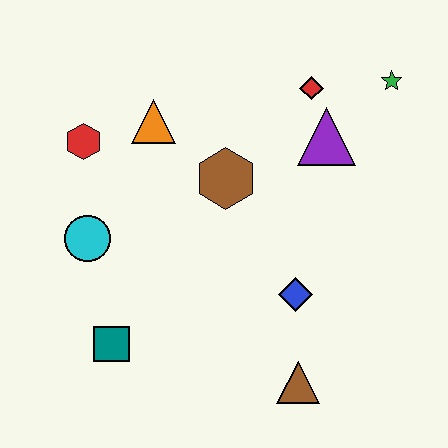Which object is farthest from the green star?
The teal square is farthest from the green star.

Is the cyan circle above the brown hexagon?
No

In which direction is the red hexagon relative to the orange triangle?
The red hexagon is to the left of the orange triangle.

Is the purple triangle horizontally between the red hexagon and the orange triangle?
No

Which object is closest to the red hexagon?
The orange triangle is closest to the red hexagon.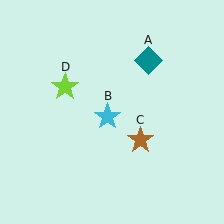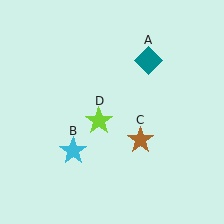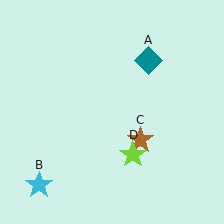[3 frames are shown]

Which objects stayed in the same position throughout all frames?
Teal diamond (object A) and brown star (object C) remained stationary.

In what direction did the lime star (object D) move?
The lime star (object D) moved down and to the right.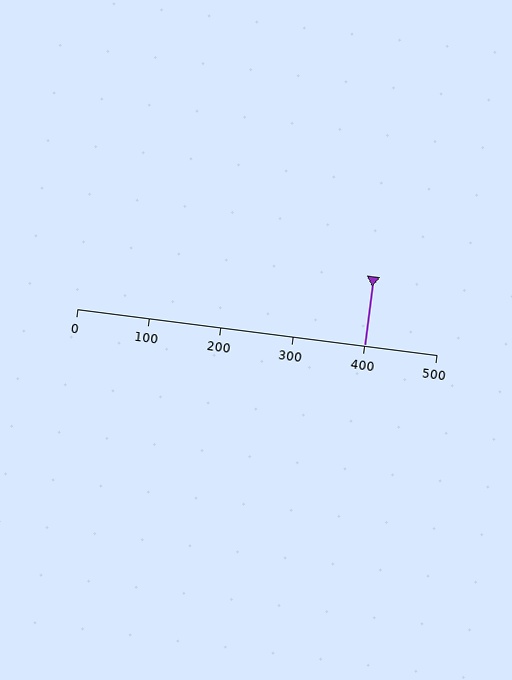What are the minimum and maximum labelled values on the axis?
The axis runs from 0 to 500.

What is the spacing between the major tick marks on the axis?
The major ticks are spaced 100 apart.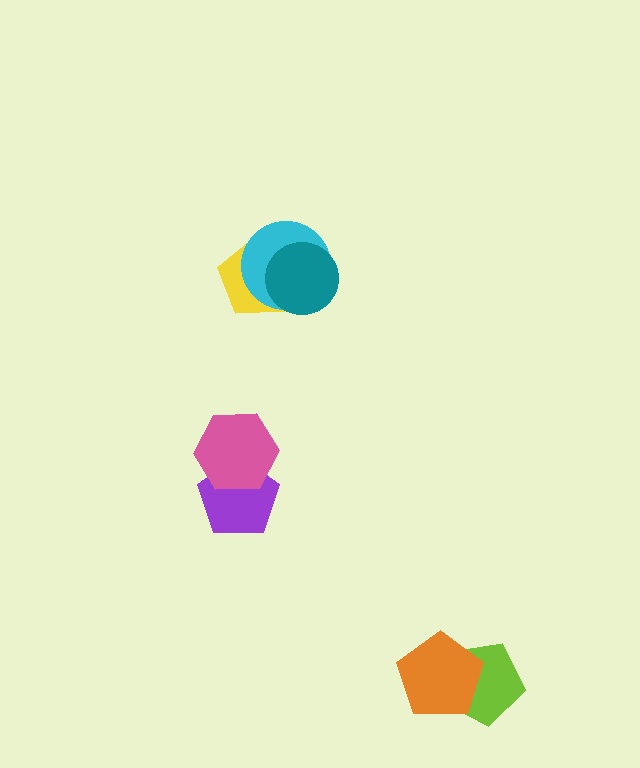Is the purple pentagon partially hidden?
Yes, it is partially covered by another shape.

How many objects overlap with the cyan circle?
2 objects overlap with the cyan circle.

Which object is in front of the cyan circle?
The teal circle is in front of the cyan circle.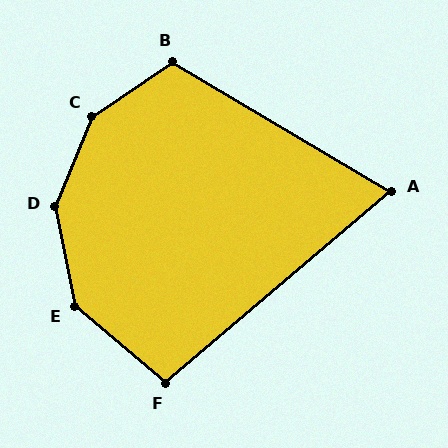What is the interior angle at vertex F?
Approximately 99 degrees (obtuse).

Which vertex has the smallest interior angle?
A, at approximately 71 degrees.